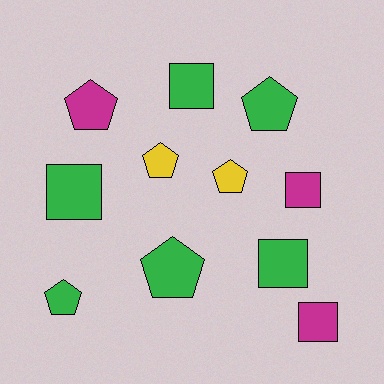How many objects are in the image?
There are 11 objects.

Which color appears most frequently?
Green, with 6 objects.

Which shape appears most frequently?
Pentagon, with 6 objects.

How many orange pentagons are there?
There are no orange pentagons.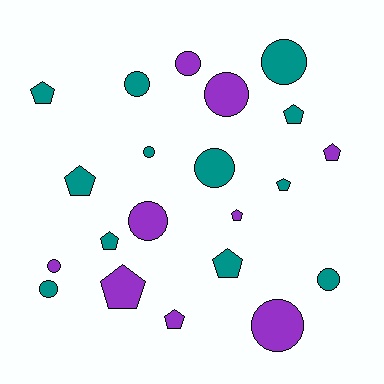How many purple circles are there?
There are 5 purple circles.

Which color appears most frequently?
Teal, with 12 objects.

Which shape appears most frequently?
Circle, with 11 objects.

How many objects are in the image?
There are 21 objects.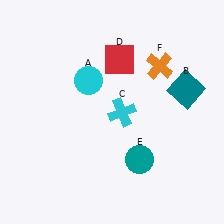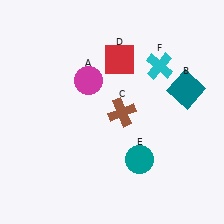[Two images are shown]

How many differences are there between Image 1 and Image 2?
There are 3 differences between the two images.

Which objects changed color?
A changed from cyan to magenta. C changed from cyan to brown. F changed from orange to cyan.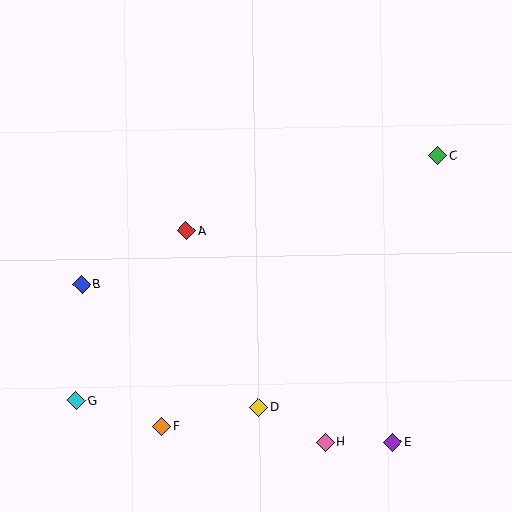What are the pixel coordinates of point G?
Point G is at (76, 401).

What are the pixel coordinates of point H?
Point H is at (326, 442).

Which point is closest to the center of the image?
Point A at (186, 231) is closest to the center.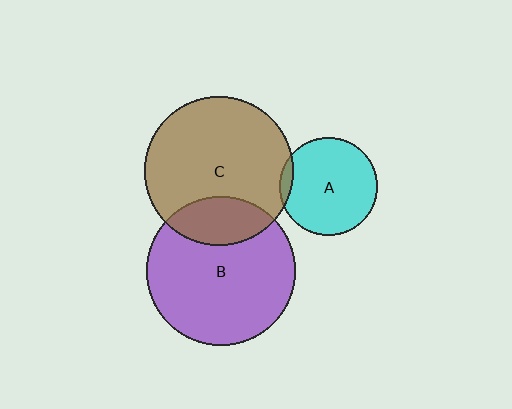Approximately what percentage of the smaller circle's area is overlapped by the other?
Approximately 20%.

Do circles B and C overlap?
Yes.